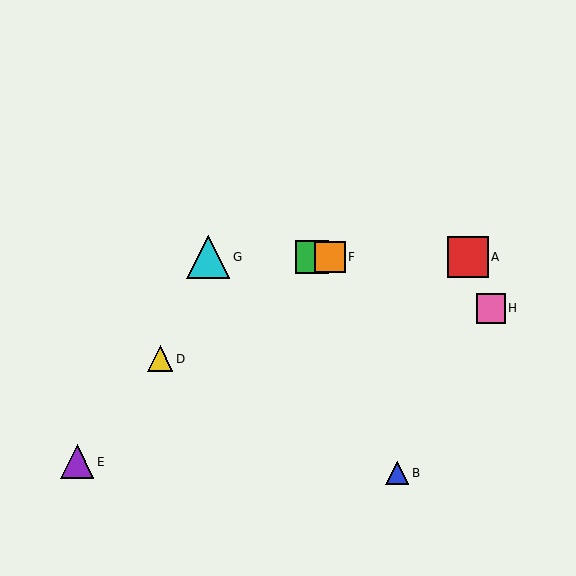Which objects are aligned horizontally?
Objects A, C, F, G are aligned horizontally.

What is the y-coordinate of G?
Object G is at y≈257.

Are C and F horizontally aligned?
Yes, both are at y≈257.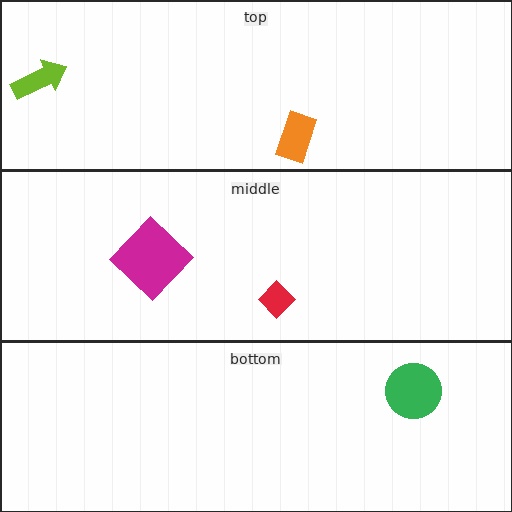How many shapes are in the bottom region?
1.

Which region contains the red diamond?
The middle region.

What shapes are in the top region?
The orange rectangle, the lime arrow.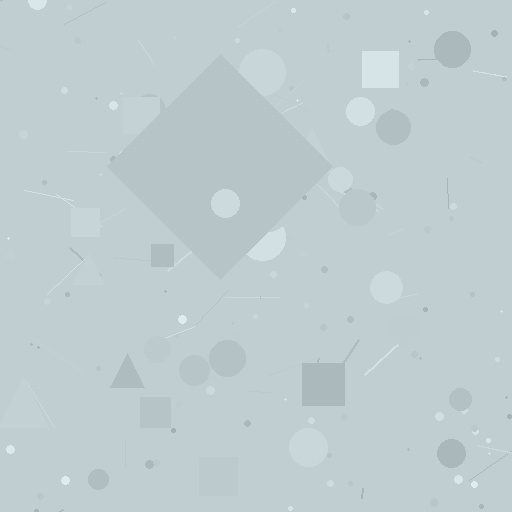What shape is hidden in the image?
A diamond is hidden in the image.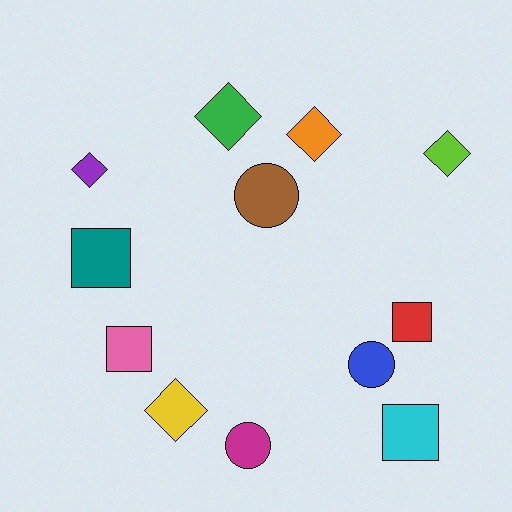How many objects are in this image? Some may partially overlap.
There are 12 objects.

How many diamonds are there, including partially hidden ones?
There are 5 diamonds.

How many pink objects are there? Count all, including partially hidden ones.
There is 1 pink object.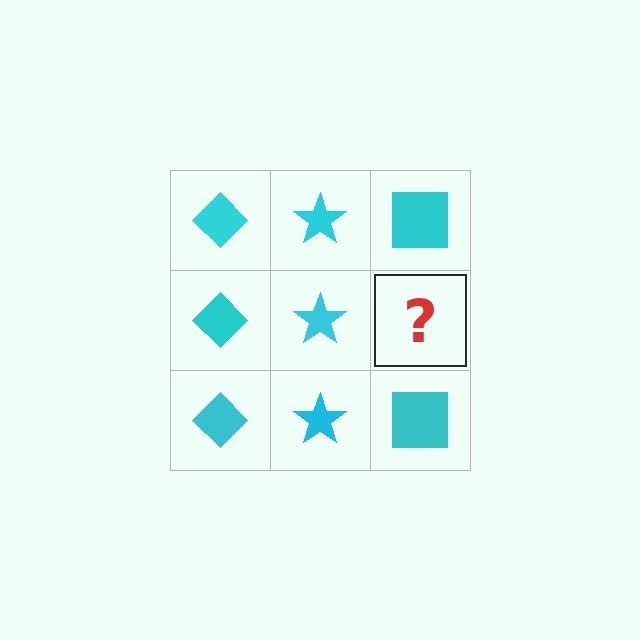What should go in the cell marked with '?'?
The missing cell should contain a cyan square.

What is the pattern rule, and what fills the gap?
The rule is that each column has a consistent shape. The gap should be filled with a cyan square.